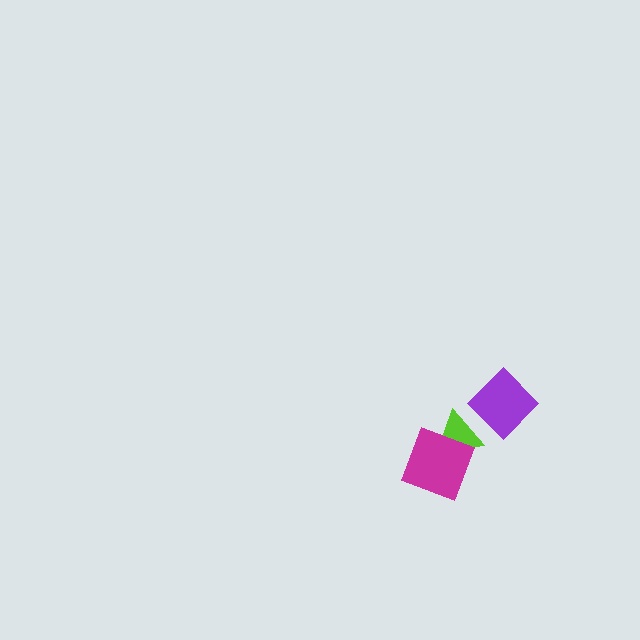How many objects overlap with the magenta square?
1 object overlaps with the magenta square.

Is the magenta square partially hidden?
No, no other shape covers it.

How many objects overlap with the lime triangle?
2 objects overlap with the lime triangle.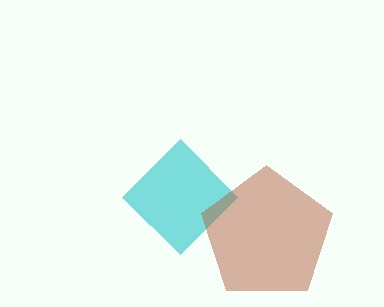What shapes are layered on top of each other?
The layered shapes are: a cyan diamond, a brown pentagon.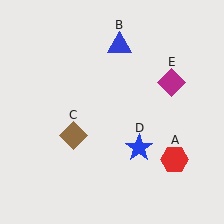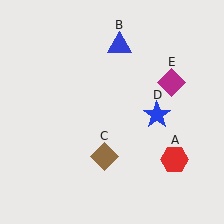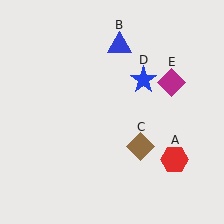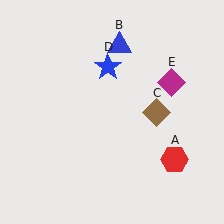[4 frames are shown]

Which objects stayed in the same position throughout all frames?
Red hexagon (object A) and blue triangle (object B) and magenta diamond (object E) remained stationary.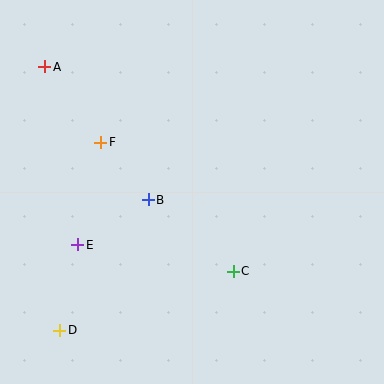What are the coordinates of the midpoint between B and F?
The midpoint between B and F is at (124, 171).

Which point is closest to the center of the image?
Point B at (148, 200) is closest to the center.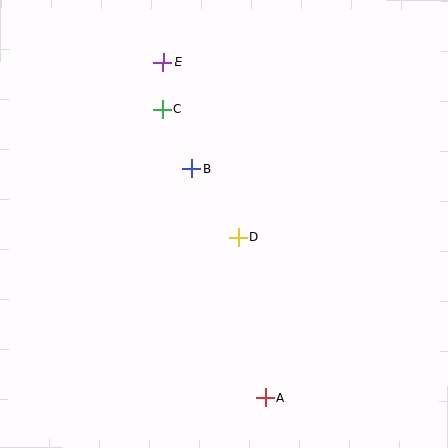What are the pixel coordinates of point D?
Point D is at (238, 237).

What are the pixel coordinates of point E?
Point E is at (163, 62).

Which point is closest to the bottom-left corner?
Point A is closest to the bottom-left corner.